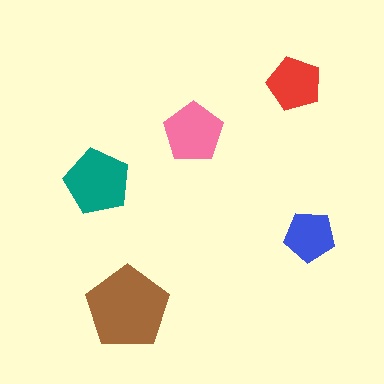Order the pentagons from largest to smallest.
the brown one, the teal one, the pink one, the red one, the blue one.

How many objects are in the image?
There are 5 objects in the image.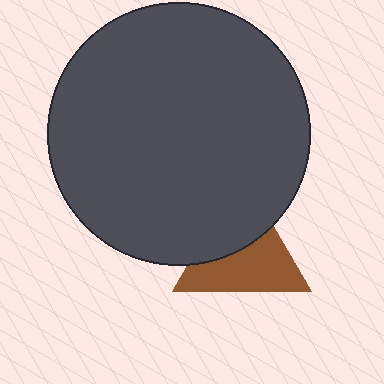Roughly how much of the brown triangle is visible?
About half of it is visible (roughly 57%).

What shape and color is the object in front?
The object in front is a dark gray circle.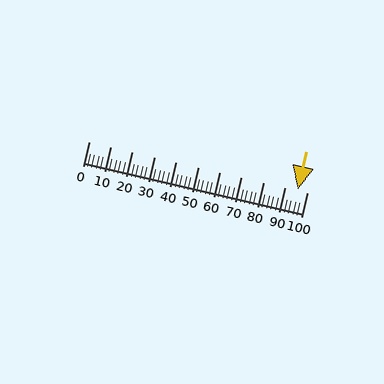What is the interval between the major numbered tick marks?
The major tick marks are spaced 10 units apart.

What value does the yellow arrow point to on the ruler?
The yellow arrow points to approximately 96.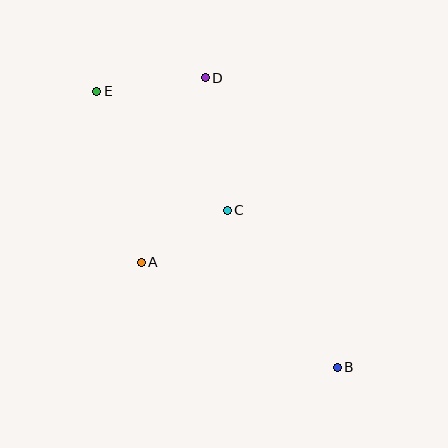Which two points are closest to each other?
Points A and C are closest to each other.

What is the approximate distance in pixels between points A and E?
The distance between A and E is approximately 177 pixels.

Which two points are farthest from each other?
Points B and E are farthest from each other.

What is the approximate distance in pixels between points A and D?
The distance between A and D is approximately 195 pixels.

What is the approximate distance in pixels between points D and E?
The distance between D and E is approximately 109 pixels.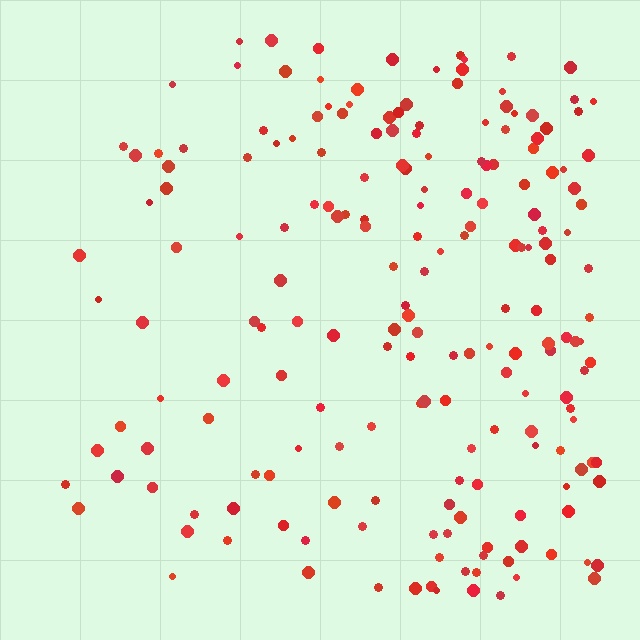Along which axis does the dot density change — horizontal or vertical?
Horizontal.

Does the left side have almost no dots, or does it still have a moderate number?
Still a moderate number, just noticeably fewer than the right.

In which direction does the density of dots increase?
From left to right, with the right side densest.